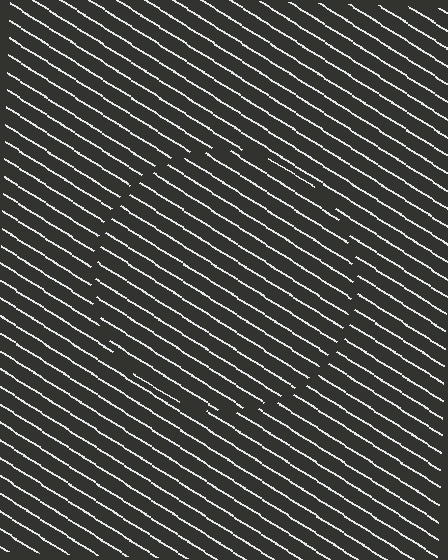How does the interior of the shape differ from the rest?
The interior of the shape contains the same grating, shifted by half a period — the contour is defined by the phase discontinuity where line-ends from the inner and outer gratings abut.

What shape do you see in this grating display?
An illusory circle. The interior of the shape contains the same grating, shifted by half a period — the contour is defined by the phase discontinuity where line-ends from the inner and outer gratings abut.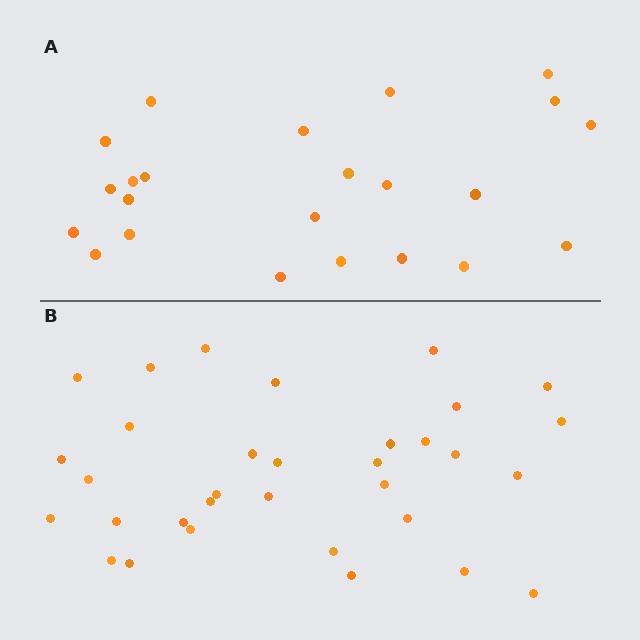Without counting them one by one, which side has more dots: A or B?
Region B (the bottom region) has more dots.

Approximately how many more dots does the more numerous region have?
Region B has roughly 10 or so more dots than region A.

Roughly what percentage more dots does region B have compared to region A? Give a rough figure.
About 45% more.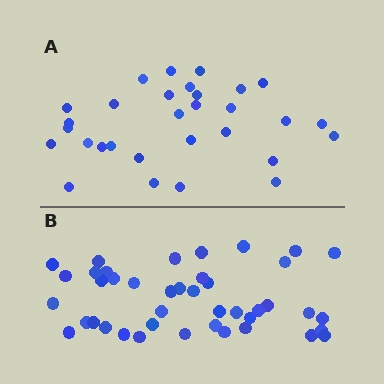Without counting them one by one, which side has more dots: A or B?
Region B (the bottom region) has more dots.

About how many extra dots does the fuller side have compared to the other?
Region B has roughly 12 or so more dots than region A.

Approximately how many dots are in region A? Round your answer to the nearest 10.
About 30 dots.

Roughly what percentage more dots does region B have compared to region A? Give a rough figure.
About 40% more.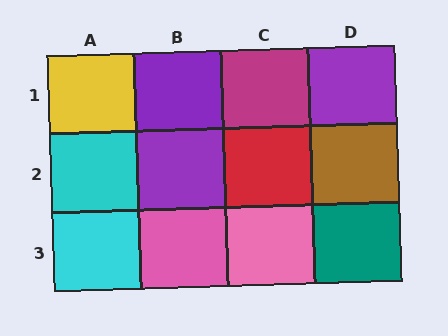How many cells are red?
1 cell is red.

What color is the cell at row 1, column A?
Yellow.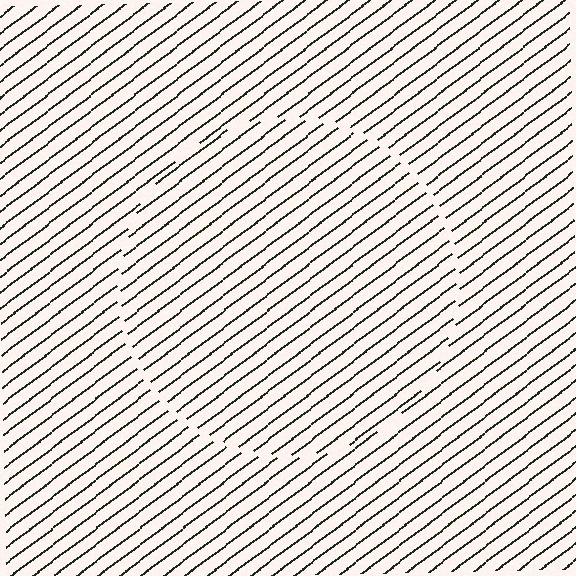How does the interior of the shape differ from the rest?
The interior of the shape contains the same grating, shifted by half a period — the contour is defined by the phase discontinuity where line-ends from the inner and outer gratings abut.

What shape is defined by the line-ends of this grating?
An illusory circle. The interior of the shape contains the same grating, shifted by half a period — the contour is defined by the phase discontinuity where line-ends from the inner and outer gratings abut.